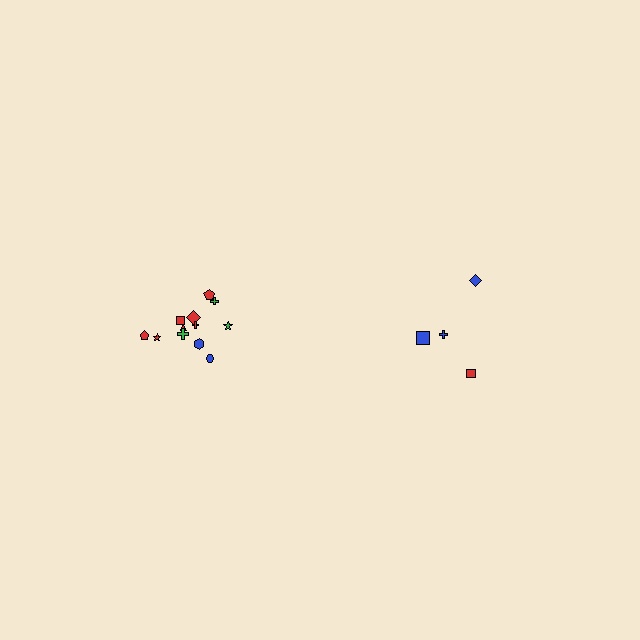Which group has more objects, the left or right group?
The left group.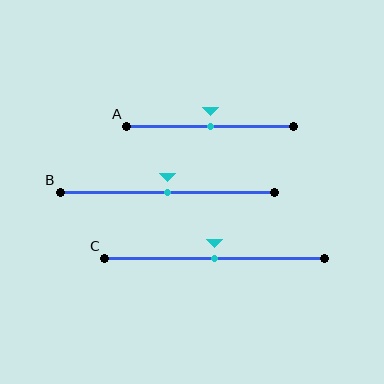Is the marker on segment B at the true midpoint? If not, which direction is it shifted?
Yes, the marker on segment B is at the true midpoint.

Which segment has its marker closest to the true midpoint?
Segment A has its marker closest to the true midpoint.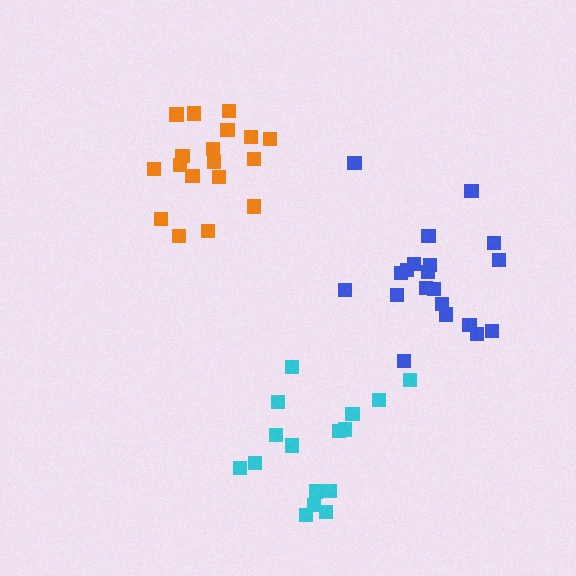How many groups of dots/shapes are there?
There are 3 groups.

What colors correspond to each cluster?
The clusters are colored: orange, blue, cyan.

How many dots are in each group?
Group 1: 18 dots, Group 2: 20 dots, Group 3: 16 dots (54 total).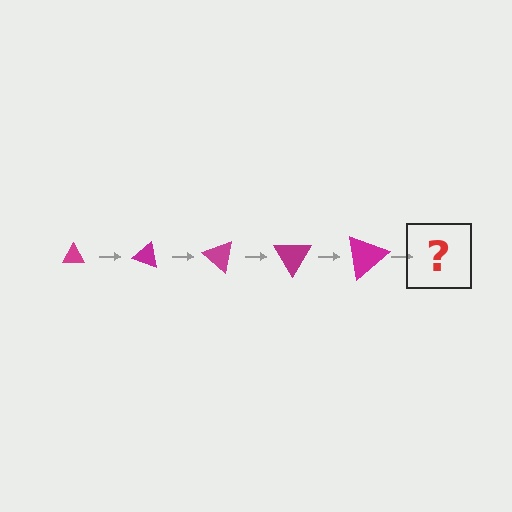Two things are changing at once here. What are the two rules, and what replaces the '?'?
The two rules are that the triangle grows larger each step and it rotates 20 degrees each step. The '?' should be a triangle, larger than the previous one and rotated 100 degrees from the start.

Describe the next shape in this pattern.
It should be a triangle, larger than the previous one and rotated 100 degrees from the start.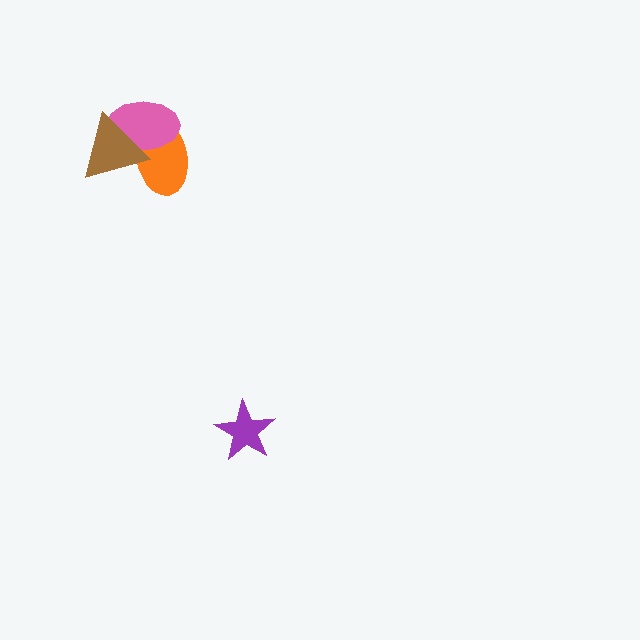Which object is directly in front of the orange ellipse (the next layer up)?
The pink ellipse is directly in front of the orange ellipse.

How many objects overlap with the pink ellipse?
2 objects overlap with the pink ellipse.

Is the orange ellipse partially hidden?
Yes, it is partially covered by another shape.